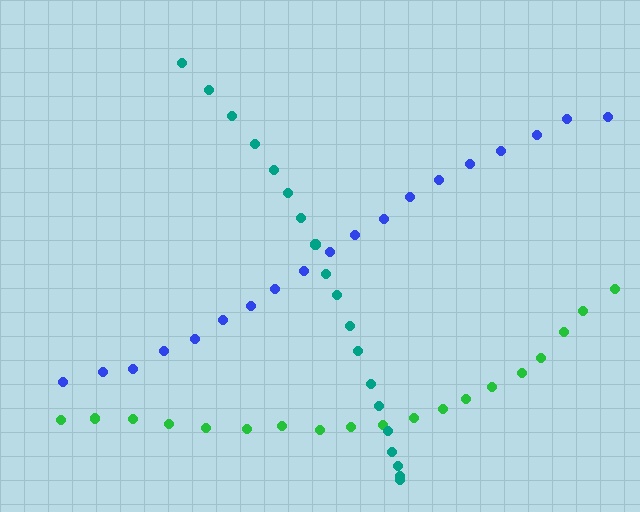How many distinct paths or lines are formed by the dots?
There are 3 distinct paths.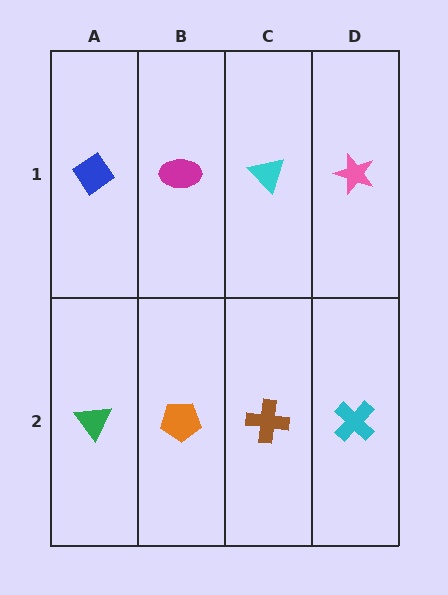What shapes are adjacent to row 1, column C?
A brown cross (row 2, column C), a magenta ellipse (row 1, column B), a pink star (row 1, column D).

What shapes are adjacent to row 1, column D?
A cyan cross (row 2, column D), a cyan triangle (row 1, column C).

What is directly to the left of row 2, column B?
A green triangle.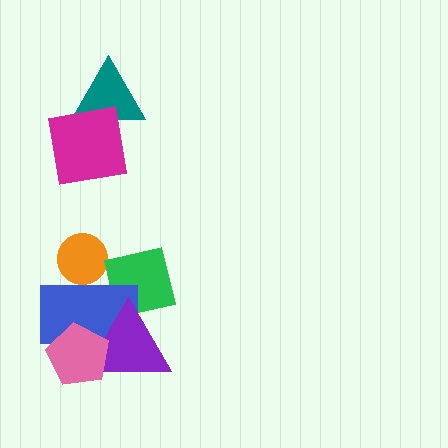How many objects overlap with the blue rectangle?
4 objects overlap with the blue rectangle.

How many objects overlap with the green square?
2 objects overlap with the green square.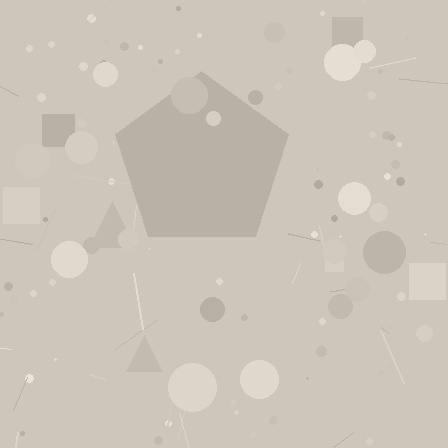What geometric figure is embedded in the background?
A pentagon is embedded in the background.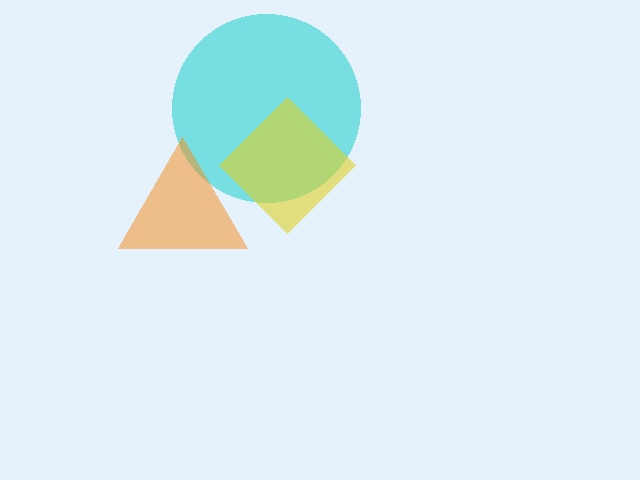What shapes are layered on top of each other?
The layered shapes are: a cyan circle, a yellow diamond, an orange triangle.